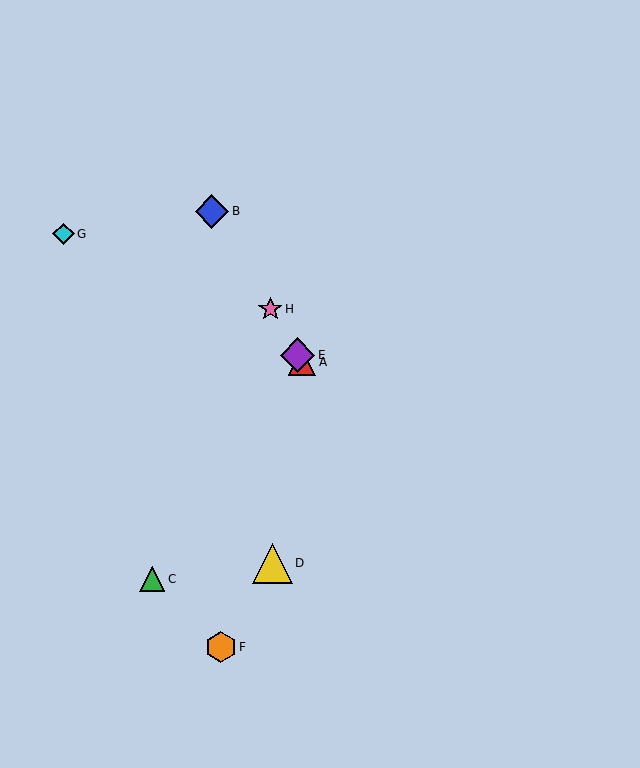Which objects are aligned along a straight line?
Objects A, B, E, H are aligned along a straight line.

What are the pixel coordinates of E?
Object E is at (298, 355).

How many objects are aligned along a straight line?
4 objects (A, B, E, H) are aligned along a straight line.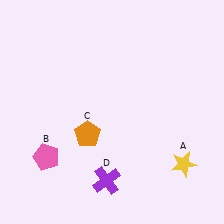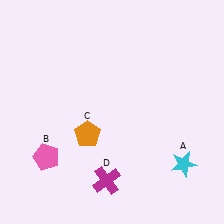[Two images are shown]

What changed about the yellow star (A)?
In Image 1, A is yellow. In Image 2, it changed to cyan.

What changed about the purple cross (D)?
In Image 1, D is purple. In Image 2, it changed to magenta.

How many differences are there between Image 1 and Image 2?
There are 2 differences between the two images.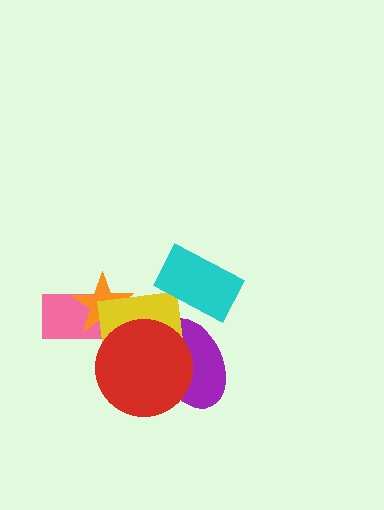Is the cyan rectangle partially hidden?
No, no other shape covers it.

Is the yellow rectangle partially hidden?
Yes, it is partially covered by another shape.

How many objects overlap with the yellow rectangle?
5 objects overlap with the yellow rectangle.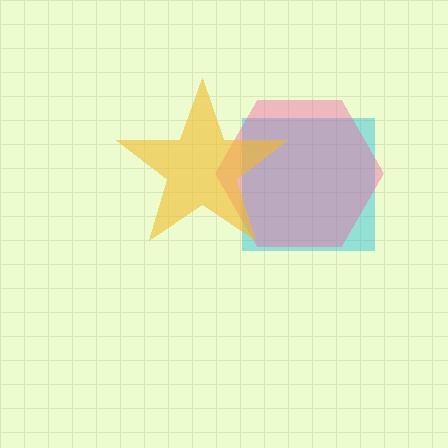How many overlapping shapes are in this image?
There are 3 overlapping shapes in the image.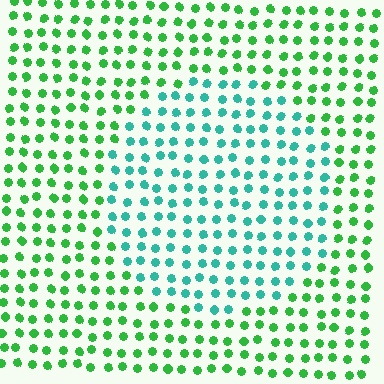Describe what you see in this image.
The image is filled with small green elements in a uniform arrangement. A circle-shaped region is visible where the elements are tinted to a slightly different hue, forming a subtle color boundary.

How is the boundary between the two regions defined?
The boundary is defined purely by a slight shift in hue (about 43 degrees). Spacing, size, and orientation are identical on both sides.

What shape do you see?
I see a circle.